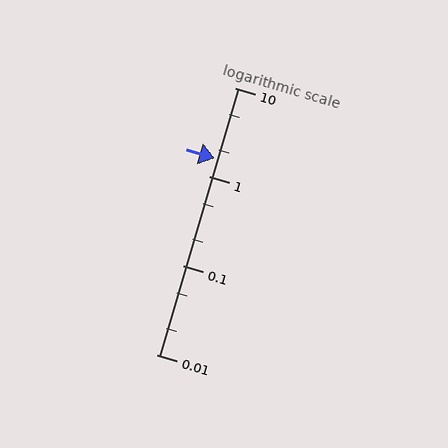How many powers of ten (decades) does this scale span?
The scale spans 3 decades, from 0.01 to 10.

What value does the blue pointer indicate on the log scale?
The pointer indicates approximately 1.6.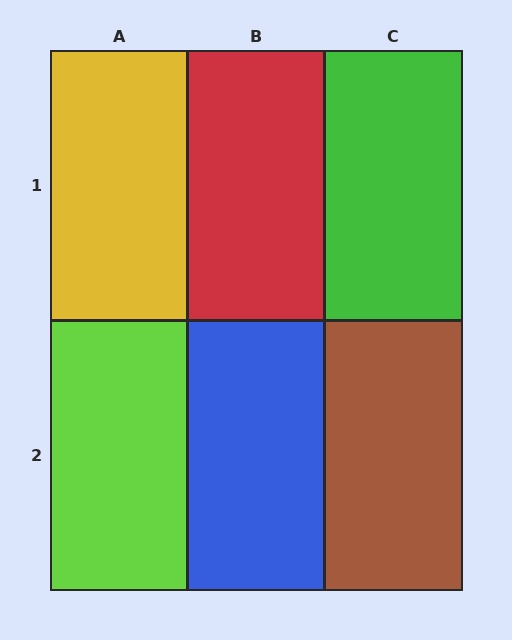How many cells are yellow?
1 cell is yellow.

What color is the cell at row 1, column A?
Yellow.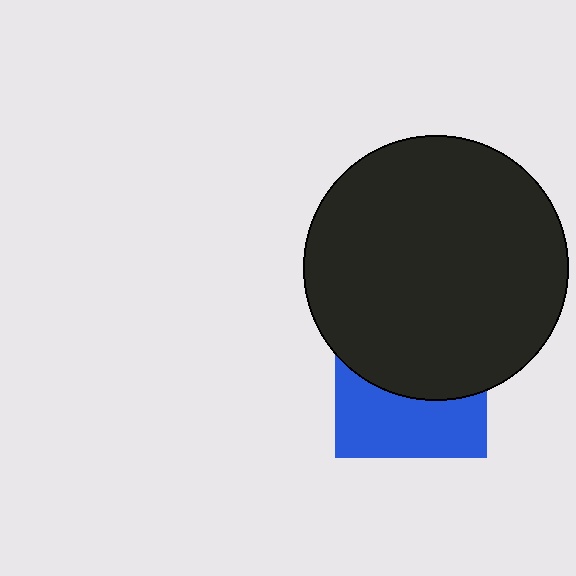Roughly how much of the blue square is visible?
A small part of it is visible (roughly 44%).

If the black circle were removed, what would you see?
You would see the complete blue square.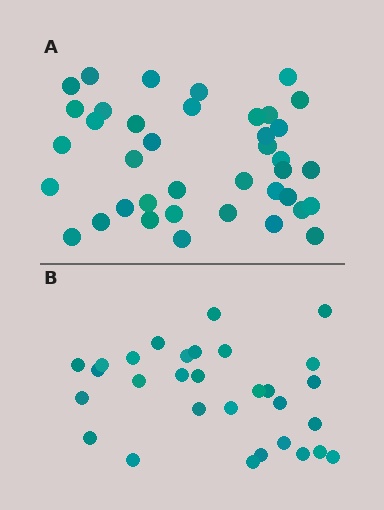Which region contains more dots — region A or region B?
Region A (the top region) has more dots.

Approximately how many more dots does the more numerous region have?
Region A has roughly 8 or so more dots than region B.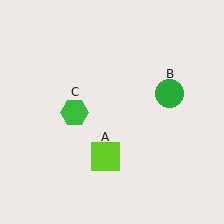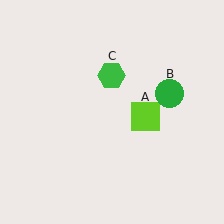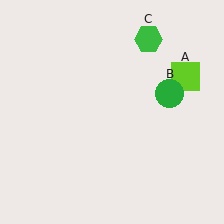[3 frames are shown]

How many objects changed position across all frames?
2 objects changed position: lime square (object A), green hexagon (object C).